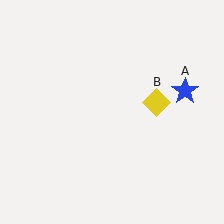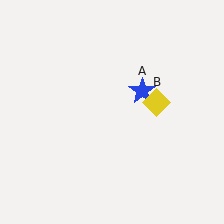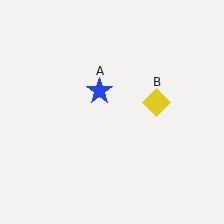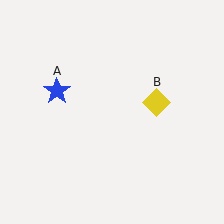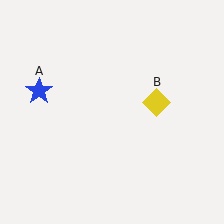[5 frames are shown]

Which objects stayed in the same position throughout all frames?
Yellow diamond (object B) remained stationary.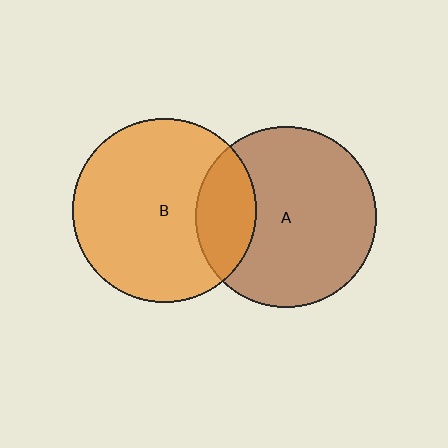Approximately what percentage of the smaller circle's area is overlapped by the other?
Approximately 20%.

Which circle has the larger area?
Circle B (orange).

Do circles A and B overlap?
Yes.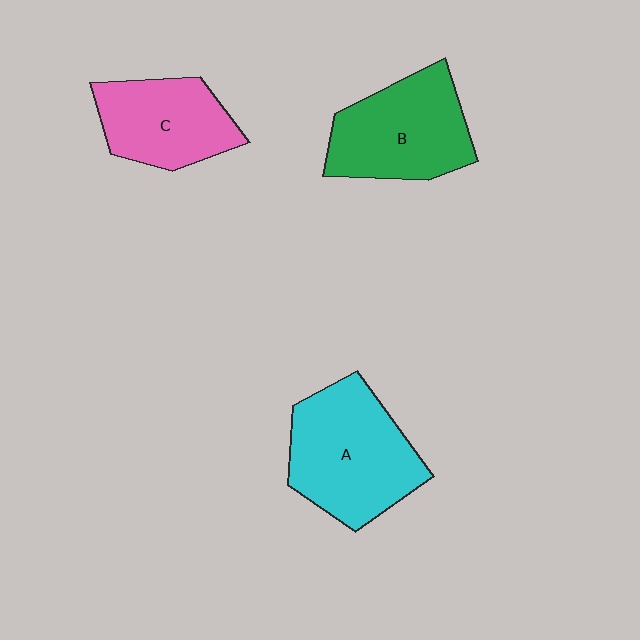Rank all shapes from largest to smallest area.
From largest to smallest: A (cyan), B (green), C (pink).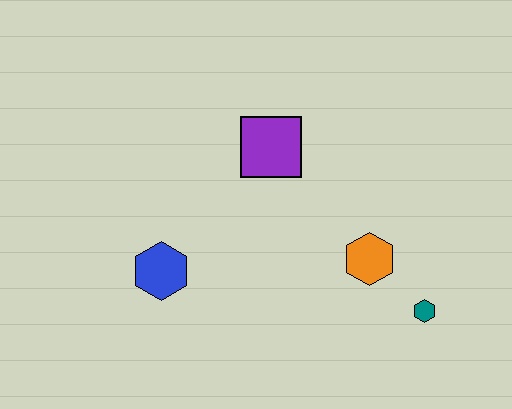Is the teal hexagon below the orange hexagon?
Yes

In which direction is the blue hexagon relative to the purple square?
The blue hexagon is below the purple square.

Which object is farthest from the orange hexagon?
The blue hexagon is farthest from the orange hexagon.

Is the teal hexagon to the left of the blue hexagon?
No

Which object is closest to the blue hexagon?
The purple square is closest to the blue hexagon.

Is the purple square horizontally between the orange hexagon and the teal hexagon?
No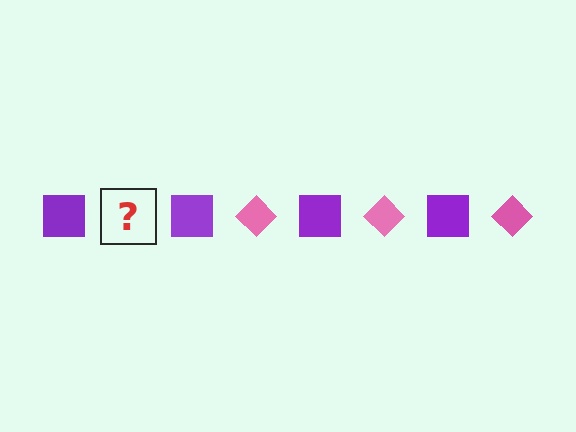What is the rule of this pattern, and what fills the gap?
The rule is that the pattern alternates between purple square and pink diamond. The gap should be filled with a pink diamond.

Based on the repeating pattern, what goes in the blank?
The blank should be a pink diamond.